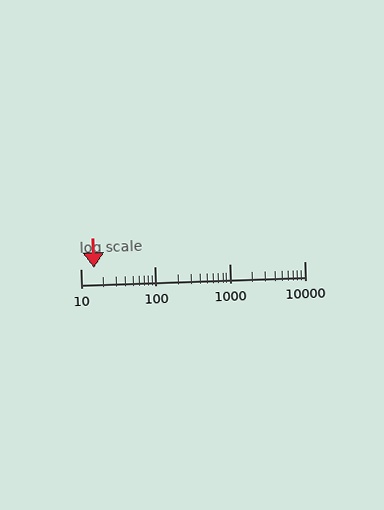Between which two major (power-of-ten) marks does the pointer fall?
The pointer is between 10 and 100.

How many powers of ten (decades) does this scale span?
The scale spans 3 decades, from 10 to 10000.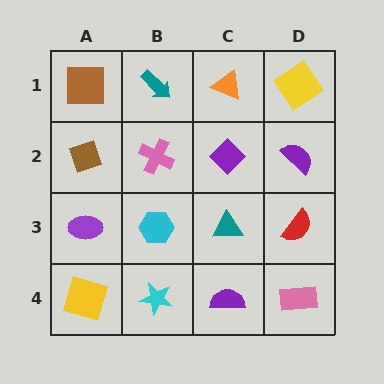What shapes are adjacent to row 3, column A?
A brown diamond (row 2, column A), a yellow square (row 4, column A), a cyan hexagon (row 3, column B).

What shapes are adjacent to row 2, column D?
A yellow diamond (row 1, column D), a red semicircle (row 3, column D), a purple diamond (row 2, column C).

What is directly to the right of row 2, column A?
A pink cross.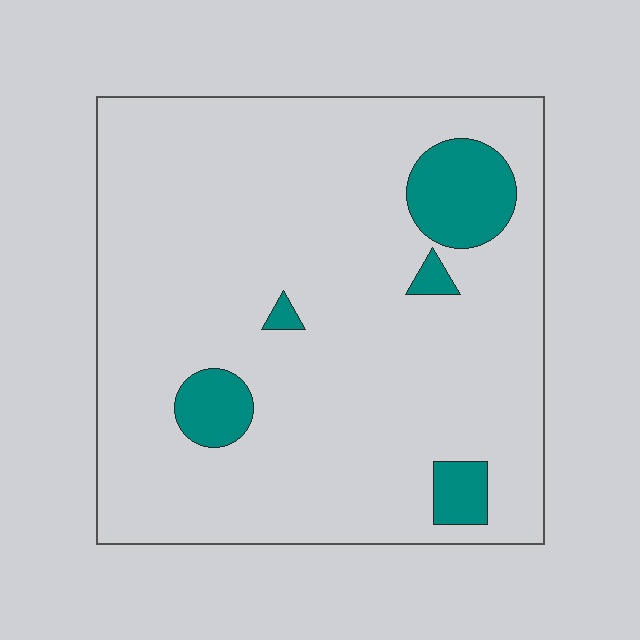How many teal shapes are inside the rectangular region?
5.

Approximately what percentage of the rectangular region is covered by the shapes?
Approximately 10%.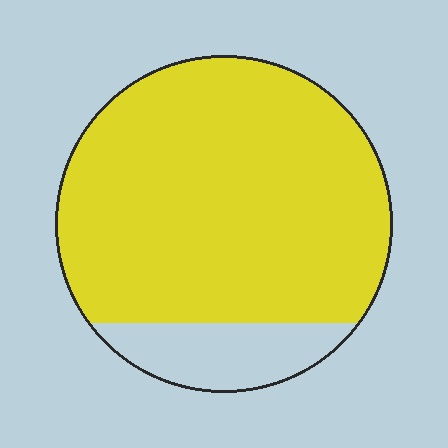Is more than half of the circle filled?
Yes.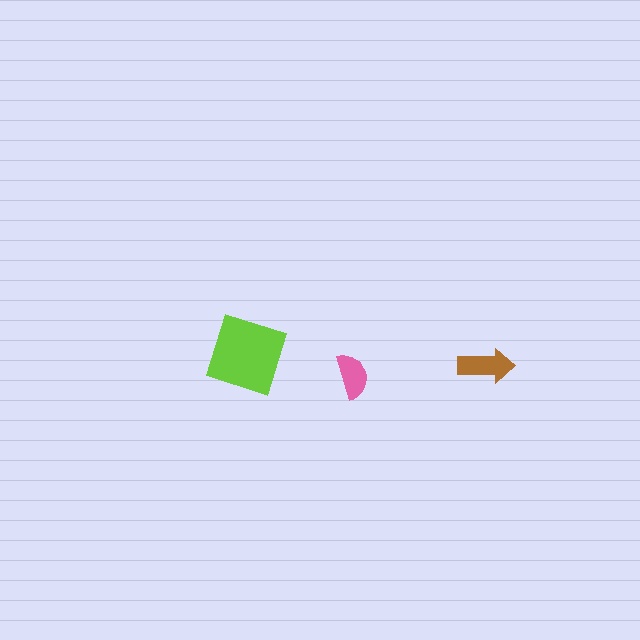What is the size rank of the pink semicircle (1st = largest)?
3rd.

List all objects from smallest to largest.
The pink semicircle, the brown arrow, the lime square.